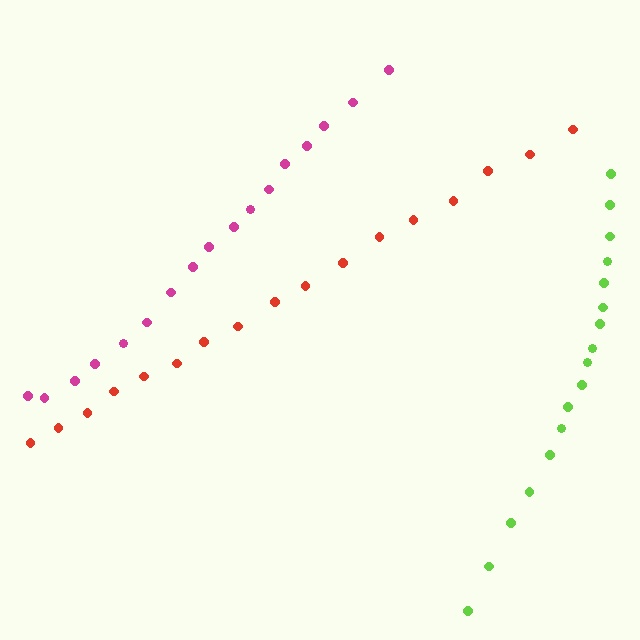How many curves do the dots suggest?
There are 3 distinct paths.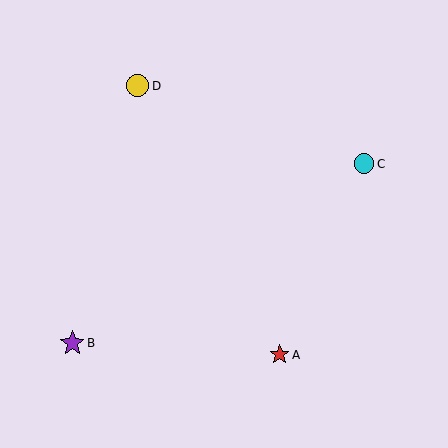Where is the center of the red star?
The center of the red star is at (280, 355).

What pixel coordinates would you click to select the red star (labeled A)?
Click at (280, 355) to select the red star A.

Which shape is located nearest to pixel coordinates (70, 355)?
The purple star (labeled B) at (72, 343) is nearest to that location.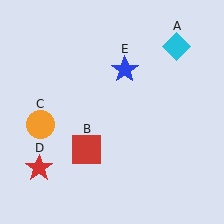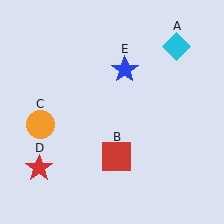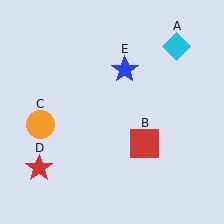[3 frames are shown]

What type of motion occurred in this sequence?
The red square (object B) rotated counterclockwise around the center of the scene.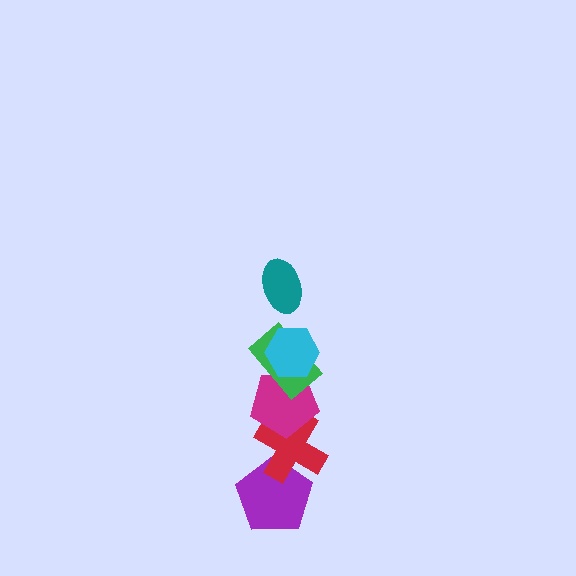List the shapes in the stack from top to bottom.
From top to bottom: the teal ellipse, the cyan hexagon, the green rectangle, the magenta pentagon, the red cross, the purple pentagon.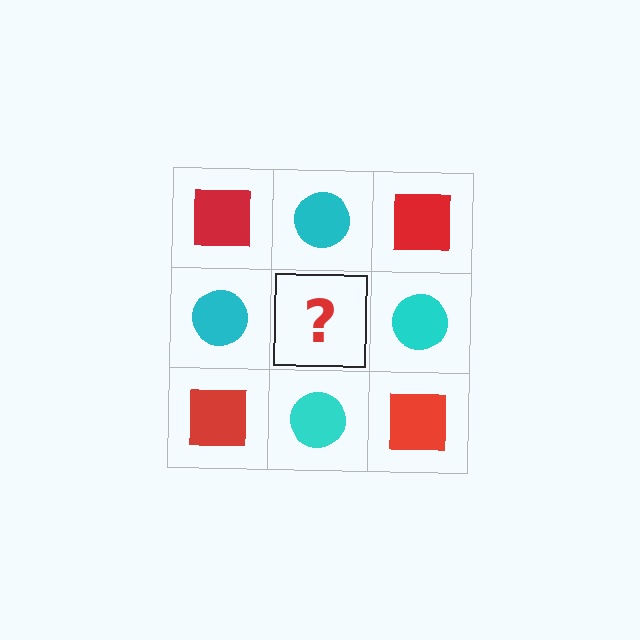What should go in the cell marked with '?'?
The missing cell should contain a red square.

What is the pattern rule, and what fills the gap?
The rule is that it alternates red square and cyan circle in a checkerboard pattern. The gap should be filled with a red square.